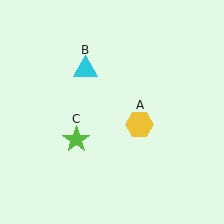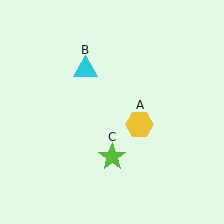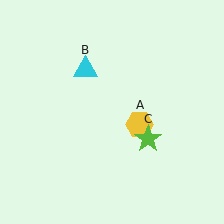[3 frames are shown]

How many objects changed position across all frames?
1 object changed position: lime star (object C).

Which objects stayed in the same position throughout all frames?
Yellow hexagon (object A) and cyan triangle (object B) remained stationary.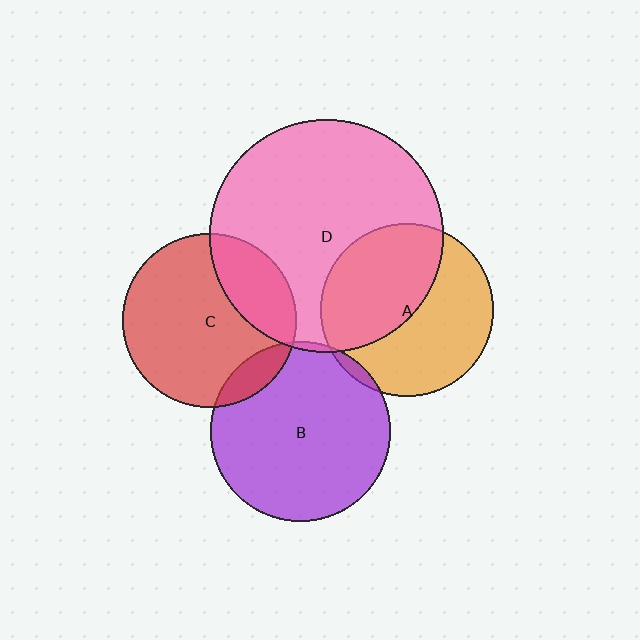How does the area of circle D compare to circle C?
Approximately 1.8 times.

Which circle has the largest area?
Circle D (pink).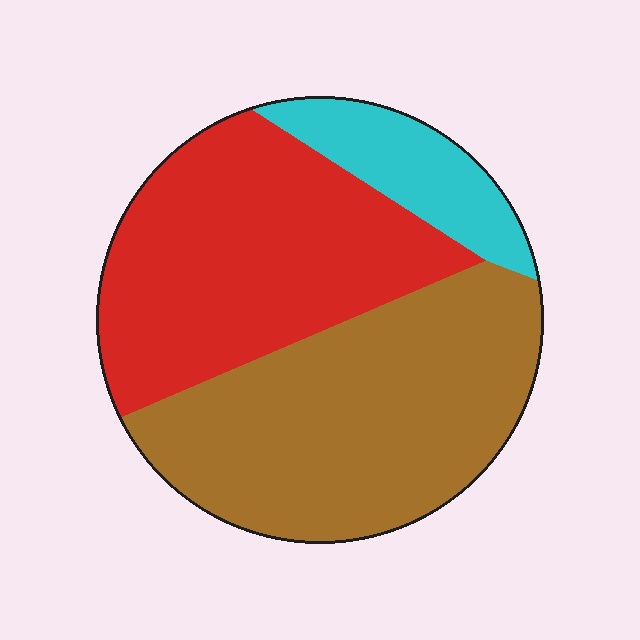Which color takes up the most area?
Brown, at roughly 45%.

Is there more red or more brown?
Brown.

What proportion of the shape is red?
Red takes up about two fifths (2/5) of the shape.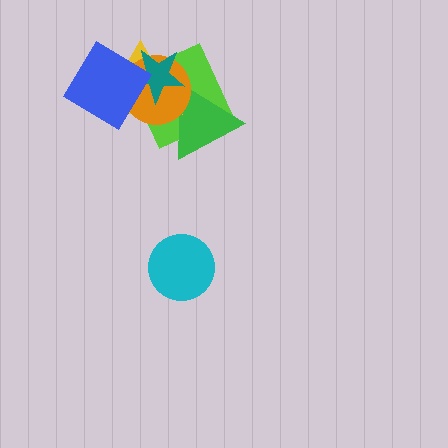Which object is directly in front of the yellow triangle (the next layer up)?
The orange circle is directly in front of the yellow triangle.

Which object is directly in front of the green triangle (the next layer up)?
The yellow triangle is directly in front of the green triangle.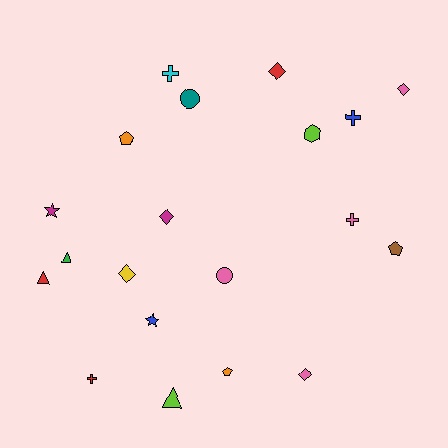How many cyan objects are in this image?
There is 1 cyan object.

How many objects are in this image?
There are 20 objects.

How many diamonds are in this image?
There are 5 diamonds.